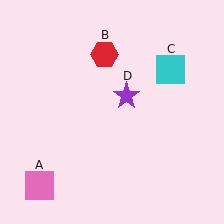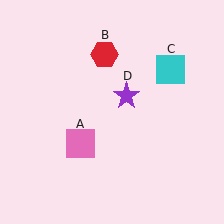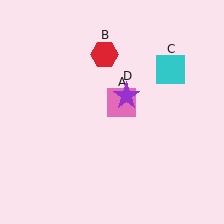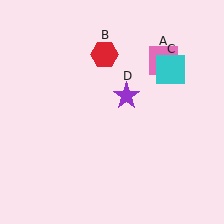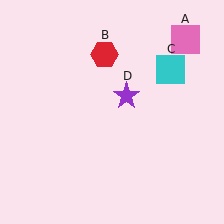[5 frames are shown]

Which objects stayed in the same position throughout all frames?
Red hexagon (object B) and cyan square (object C) and purple star (object D) remained stationary.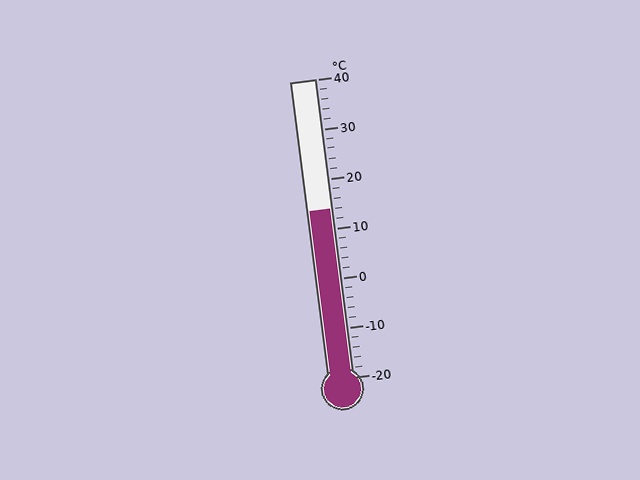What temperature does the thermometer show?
The thermometer shows approximately 14°C.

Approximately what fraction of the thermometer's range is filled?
The thermometer is filled to approximately 55% of its range.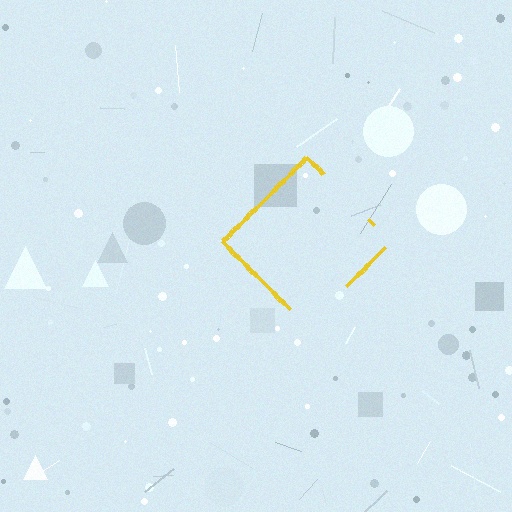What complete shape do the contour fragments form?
The contour fragments form a diamond.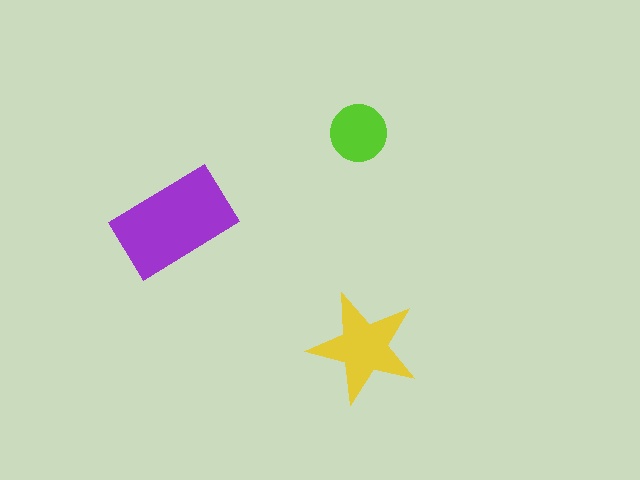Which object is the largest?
The purple rectangle.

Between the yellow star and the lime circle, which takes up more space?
The yellow star.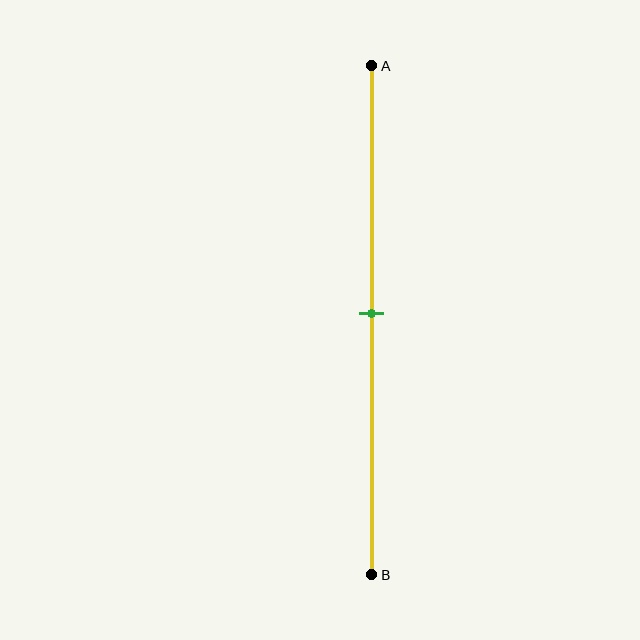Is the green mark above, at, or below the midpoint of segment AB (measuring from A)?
The green mark is approximately at the midpoint of segment AB.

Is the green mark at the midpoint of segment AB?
Yes, the mark is approximately at the midpoint.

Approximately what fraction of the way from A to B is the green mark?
The green mark is approximately 50% of the way from A to B.